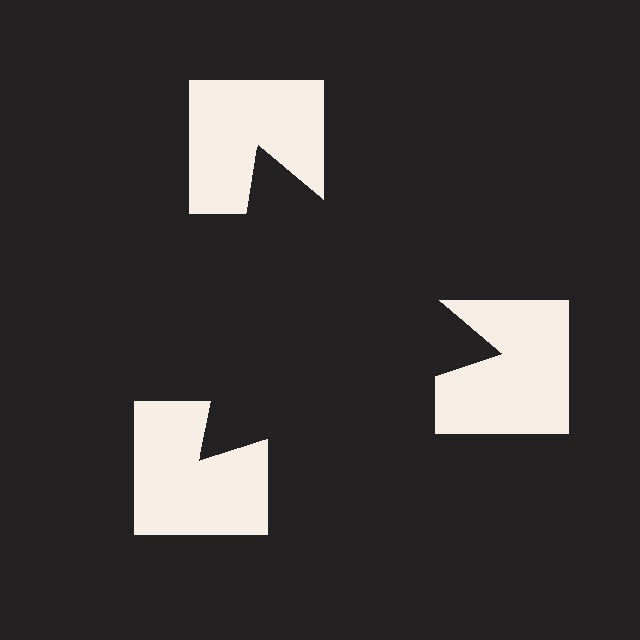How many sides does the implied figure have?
3 sides.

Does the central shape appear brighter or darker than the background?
It typically appears slightly darker than the background, even though no actual brightness change is drawn.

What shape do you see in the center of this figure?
An illusory triangle — its edges are inferred from the aligned wedge cuts in the notched squares, not physically drawn.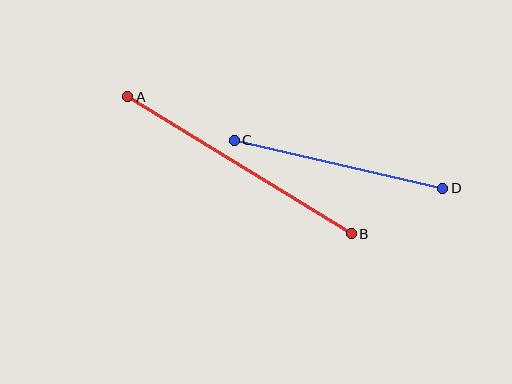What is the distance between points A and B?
The distance is approximately 262 pixels.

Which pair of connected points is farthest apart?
Points A and B are farthest apart.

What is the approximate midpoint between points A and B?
The midpoint is at approximately (239, 165) pixels.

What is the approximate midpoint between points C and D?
The midpoint is at approximately (339, 164) pixels.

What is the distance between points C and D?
The distance is approximately 214 pixels.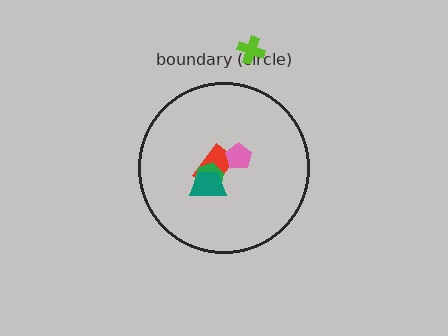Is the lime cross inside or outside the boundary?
Outside.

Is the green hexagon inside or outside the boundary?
Inside.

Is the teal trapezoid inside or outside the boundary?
Inside.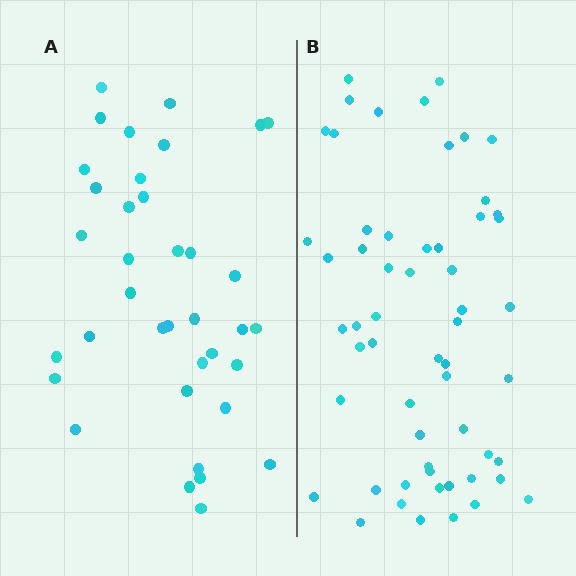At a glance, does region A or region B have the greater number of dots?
Region B (the right region) has more dots.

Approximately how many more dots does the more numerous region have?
Region B has approximately 20 more dots than region A.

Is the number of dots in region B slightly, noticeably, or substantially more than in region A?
Region B has substantially more. The ratio is roughly 1.5 to 1.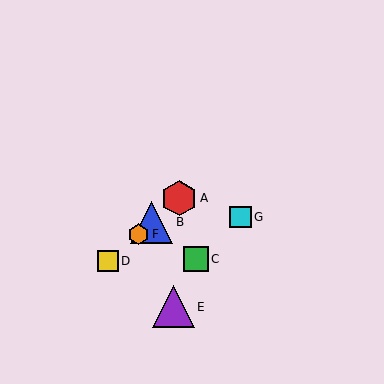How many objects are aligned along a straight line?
4 objects (A, B, D, F) are aligned along a straight line.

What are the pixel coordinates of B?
Object B is at (152, 222).